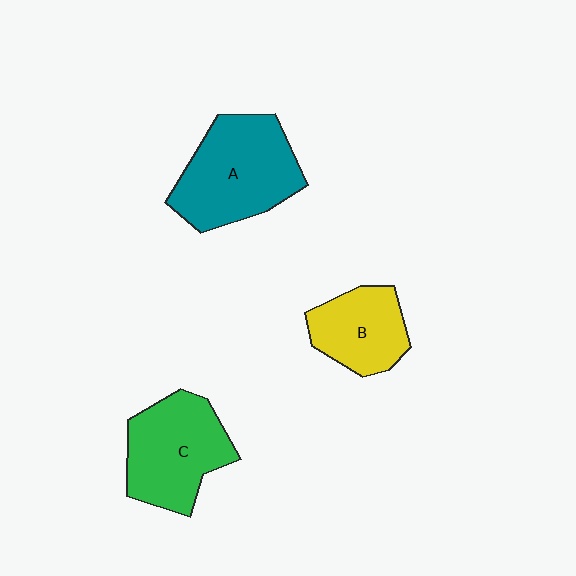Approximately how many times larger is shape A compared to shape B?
Approximately 1.6 times.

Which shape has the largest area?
Shape A (teal).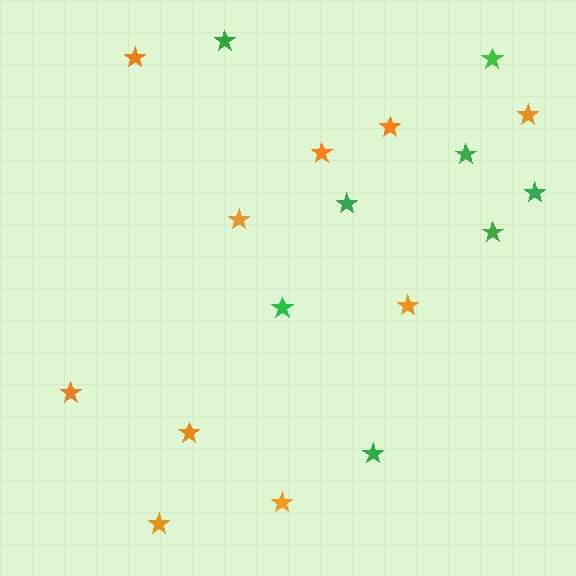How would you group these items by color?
There are 2 groups: one group of green stars (8) and one group of orange stars (10).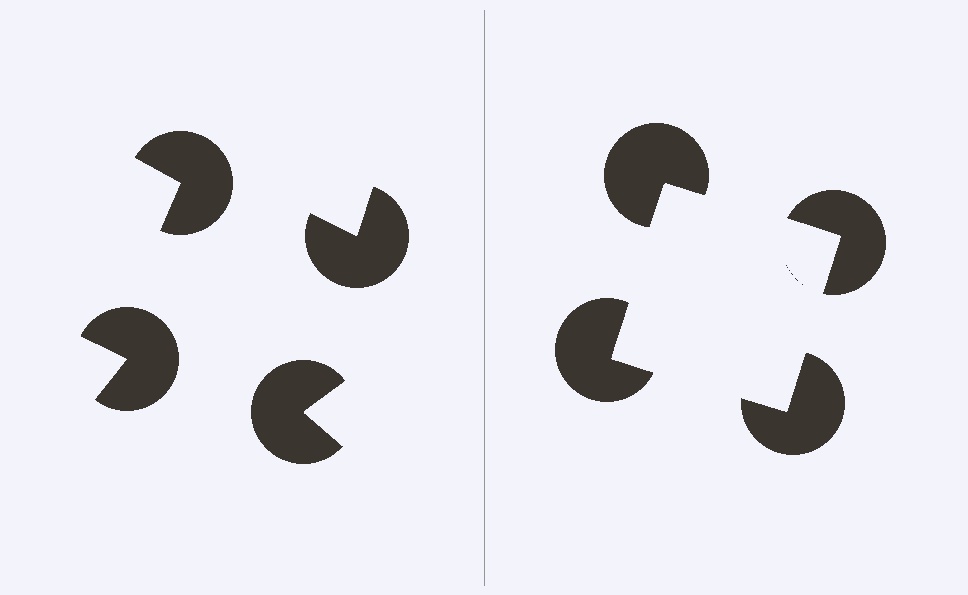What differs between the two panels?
The pac-man discs are positioned identically on both sides; only the wedge orientations differ. On the right they align to a square; on the left they are misaligned.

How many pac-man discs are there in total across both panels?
8 — 4 on each side.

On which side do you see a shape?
An illusory square appears on the right side. On the left side the wedge cuts are rotated, so no coherent shape forms.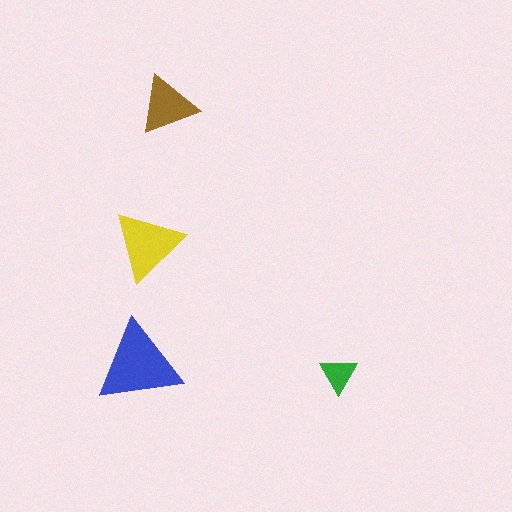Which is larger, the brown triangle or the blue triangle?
The blue one.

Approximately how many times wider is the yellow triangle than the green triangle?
About 2 times wider.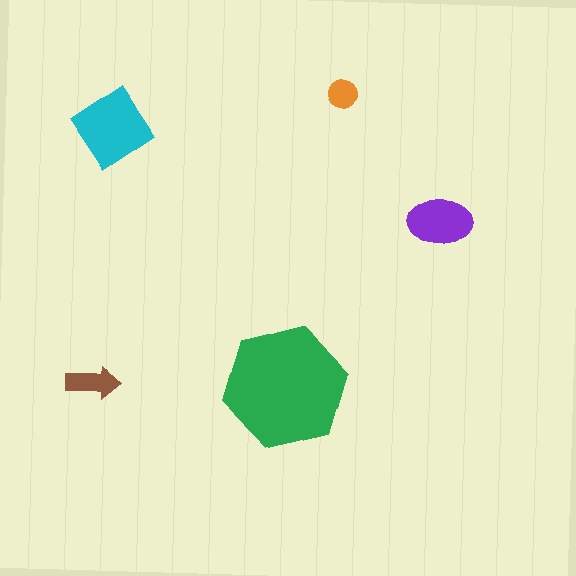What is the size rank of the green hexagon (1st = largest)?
1st.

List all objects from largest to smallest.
The green hexagon, the cyan diamond, the purple ellipse, the brown arrow, the orange circle.